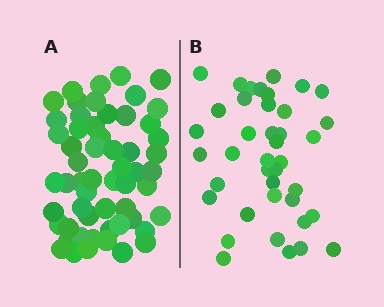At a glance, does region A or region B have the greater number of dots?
Region A (the left region) has more dots.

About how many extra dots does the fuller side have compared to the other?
Region A has approximately 15 more dots than region B.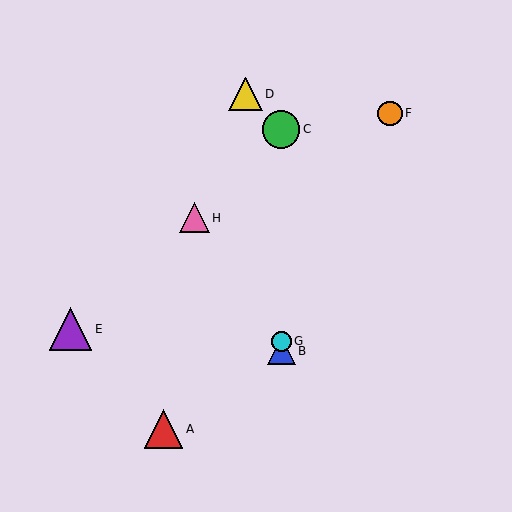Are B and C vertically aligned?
Yes, both are at x≈281.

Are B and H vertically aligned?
No, B is at x≈281 and H is at x≈194.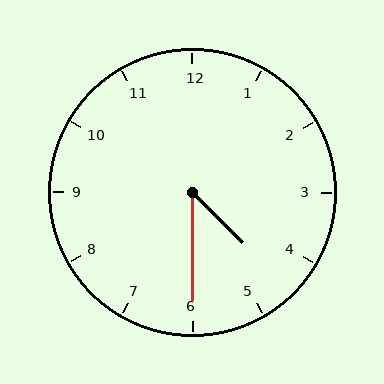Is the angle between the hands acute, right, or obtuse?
It is acute.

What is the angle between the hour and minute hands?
Approximately 45 degrees.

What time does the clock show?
4:30.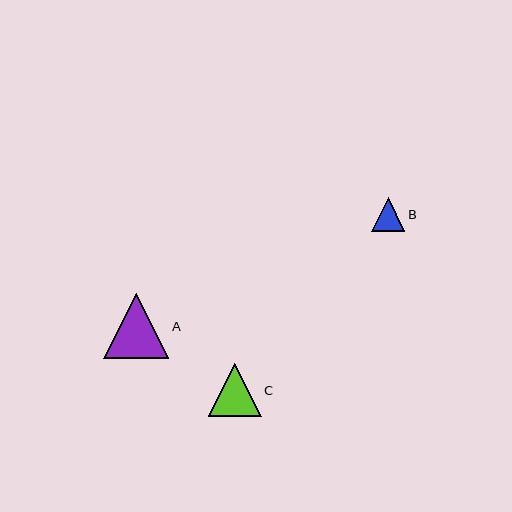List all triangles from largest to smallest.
From largest to smallest: A, C, B.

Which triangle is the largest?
Triangle A is the largest with a size of approximately 65 pixels.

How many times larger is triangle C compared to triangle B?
Triangle C is approximately 1.6 times the size of triangle B.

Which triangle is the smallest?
Triangle B is the smallest with a size of approximately 34 pixels.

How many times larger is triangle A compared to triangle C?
Triangle A is approximately 1.2 times the size of triangle C.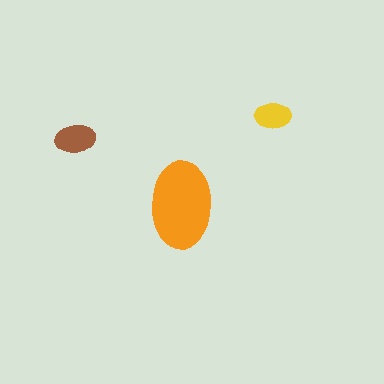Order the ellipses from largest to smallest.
the orange one, the brown one, the yellow one.